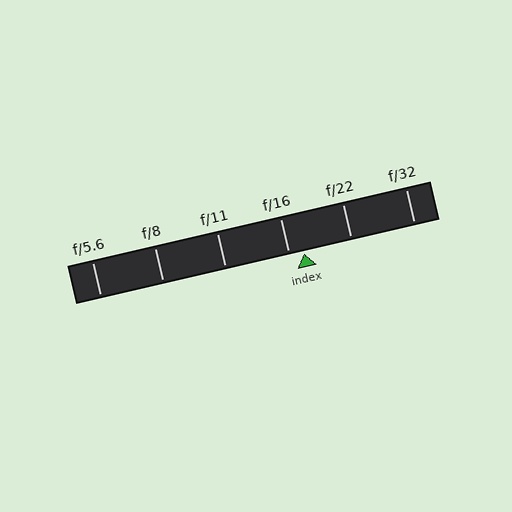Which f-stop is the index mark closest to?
The index mark is closest to f/16.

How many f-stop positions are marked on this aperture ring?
There are 6 f-stop positions marked.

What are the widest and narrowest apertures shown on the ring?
The widest aperture shown is f/5.6 and the narrowest is f/32.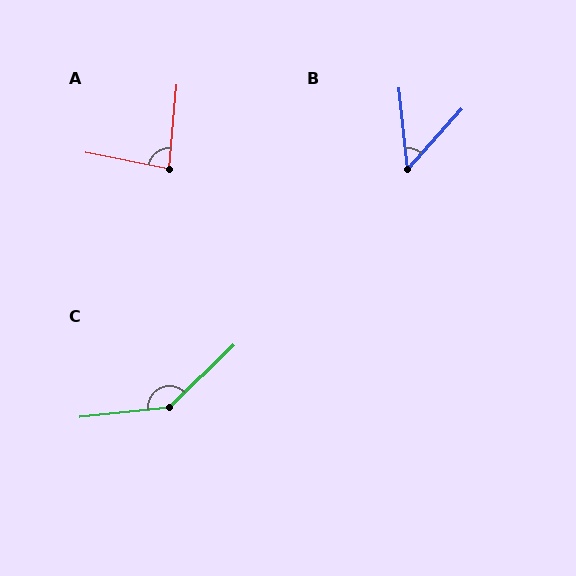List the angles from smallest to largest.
B (48°), A (84°), C (142°).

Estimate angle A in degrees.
Approximately 84 degrees.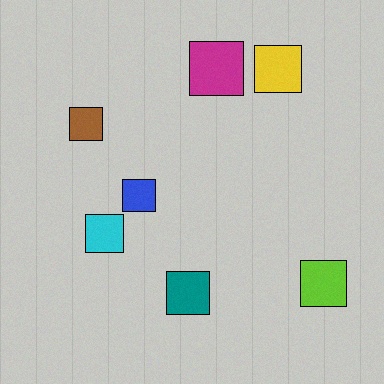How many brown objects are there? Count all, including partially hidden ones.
There is 1 brown object.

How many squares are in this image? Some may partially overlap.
There are 7 squares.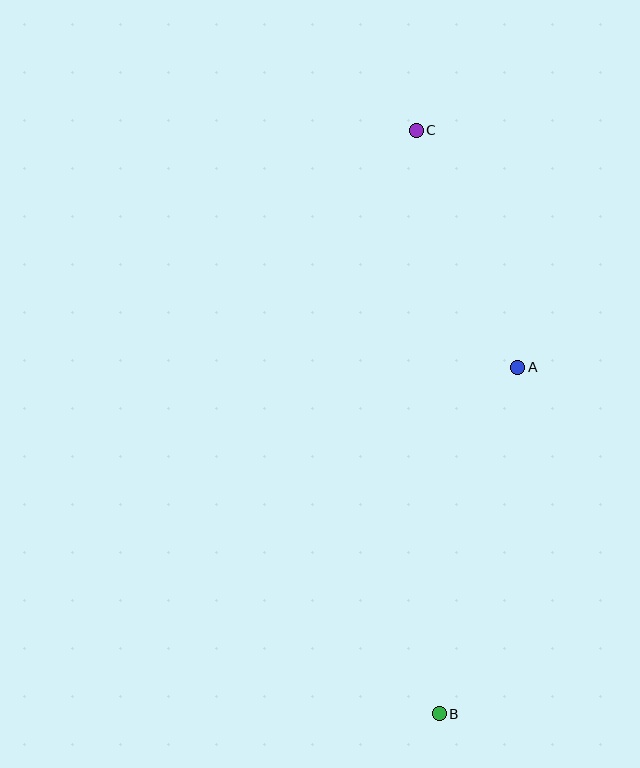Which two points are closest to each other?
Points A and C are closest to each other.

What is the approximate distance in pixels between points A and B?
The distance between A and B is approximately 355 pixels.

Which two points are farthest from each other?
Points B and C are farthest from each other.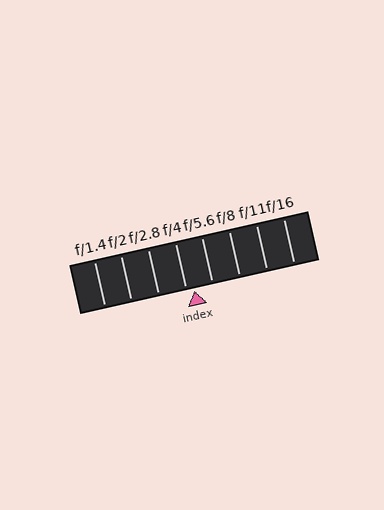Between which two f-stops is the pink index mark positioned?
The index mark is between f/4 and f/5.6.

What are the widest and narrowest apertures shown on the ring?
The widest aperture shown is f/1.4 and the narrowest is f/16.